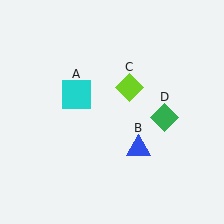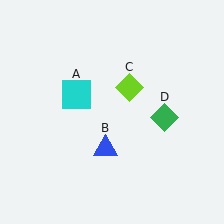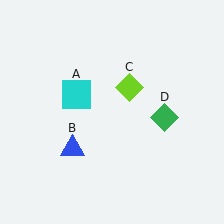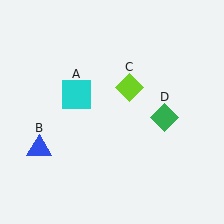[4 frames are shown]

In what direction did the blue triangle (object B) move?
The blue triangle (object B) moved left.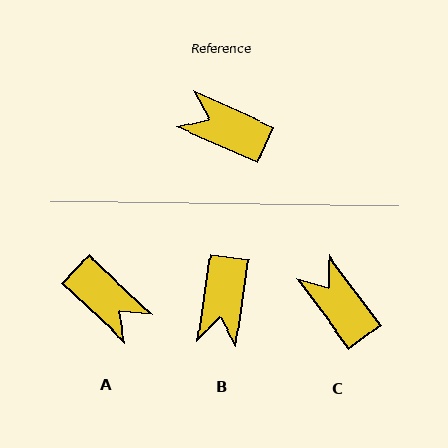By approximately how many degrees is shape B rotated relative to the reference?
Approximately 105 degrees counter-clockwise.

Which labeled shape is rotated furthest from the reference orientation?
A, about 161 degrees away.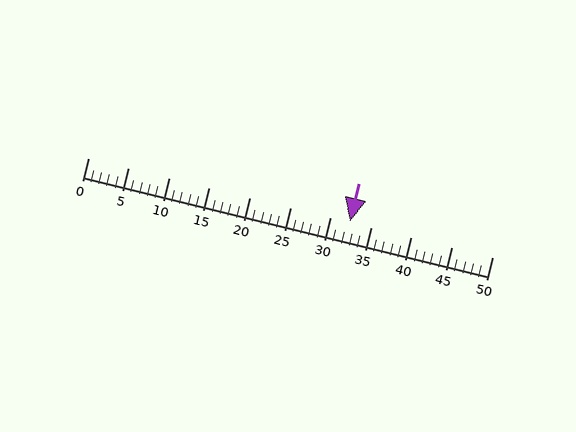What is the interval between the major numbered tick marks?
The major tick marks are spaced 5 units apart.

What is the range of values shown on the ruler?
The ruler shows values from 0 to 50.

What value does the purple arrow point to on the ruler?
The purple arrow points to approximately 32.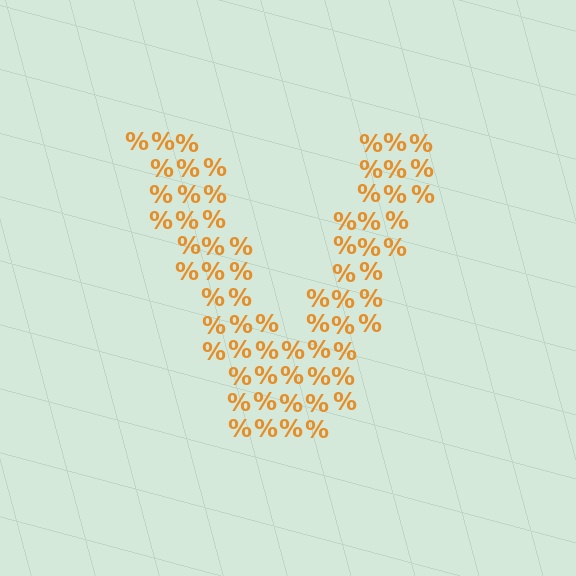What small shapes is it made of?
It is made of small percent signs.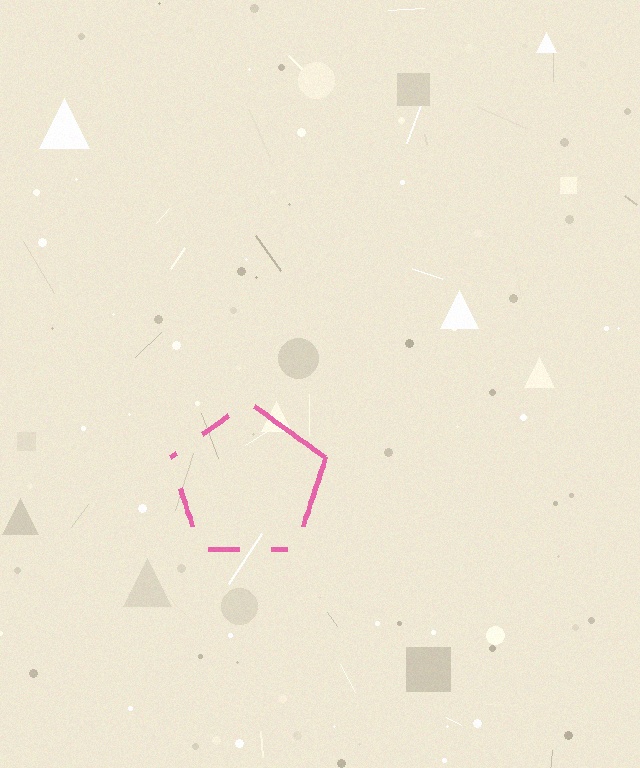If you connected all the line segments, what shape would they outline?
They would outline a pentagon.